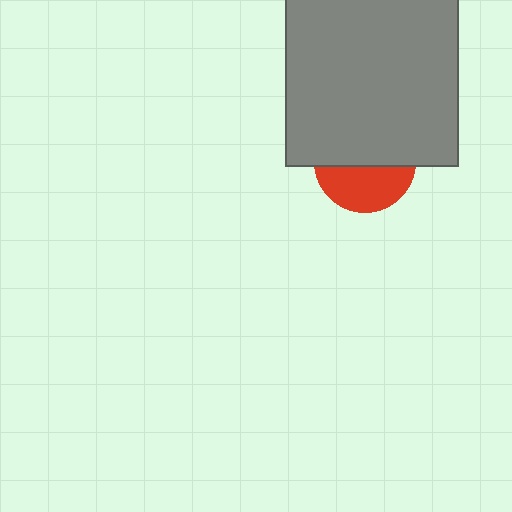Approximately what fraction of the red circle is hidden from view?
Roughly 57% of the red circle is hidden behind the gray rectangle.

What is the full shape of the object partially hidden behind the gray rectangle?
The partially hidden object is a red circle.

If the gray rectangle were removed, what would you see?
You would see the complete red circle.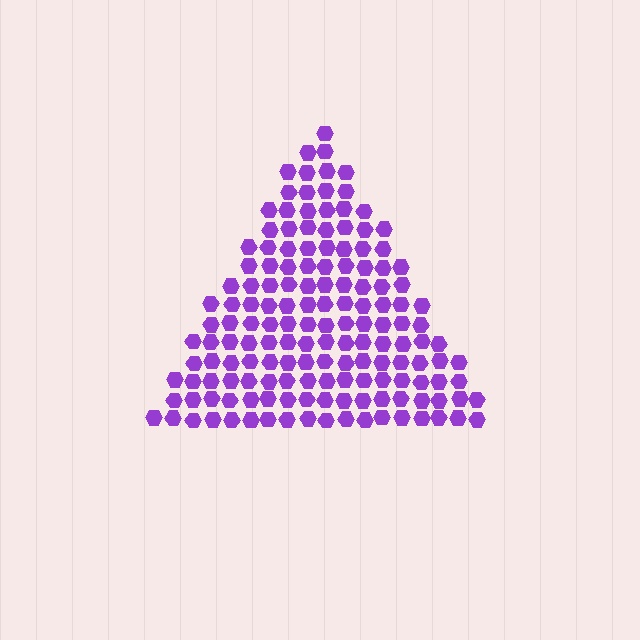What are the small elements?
The small elements are hexagons.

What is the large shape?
The large shape is a triangle.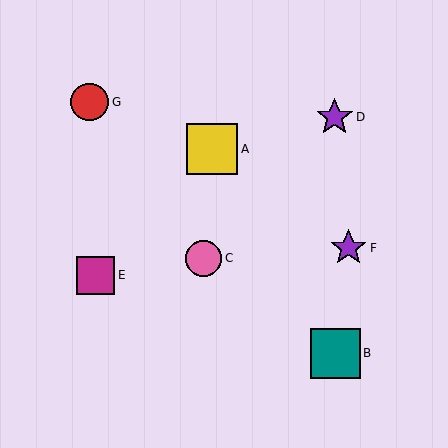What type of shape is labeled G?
Shape G is a red circle.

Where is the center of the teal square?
The center of the teal square is at (335, 353).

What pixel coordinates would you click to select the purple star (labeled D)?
Click at (335, 117) to select the purple star D.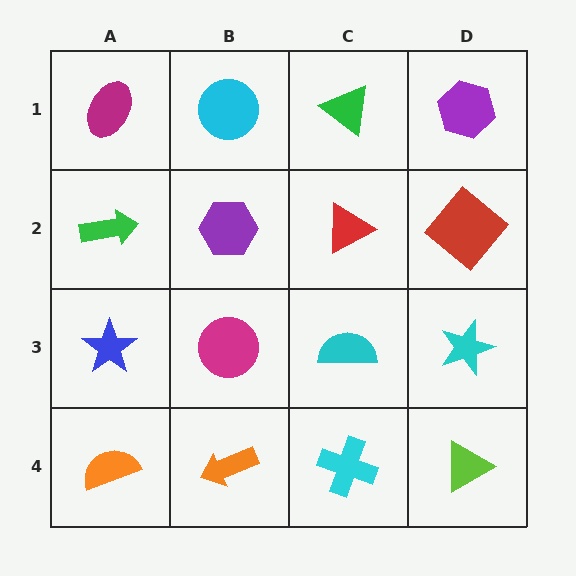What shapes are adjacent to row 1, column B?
A purple hexagon (row 2, column B), a magenta ellipse (row 1, column A), a green triangle (row 1, column C).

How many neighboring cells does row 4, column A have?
2.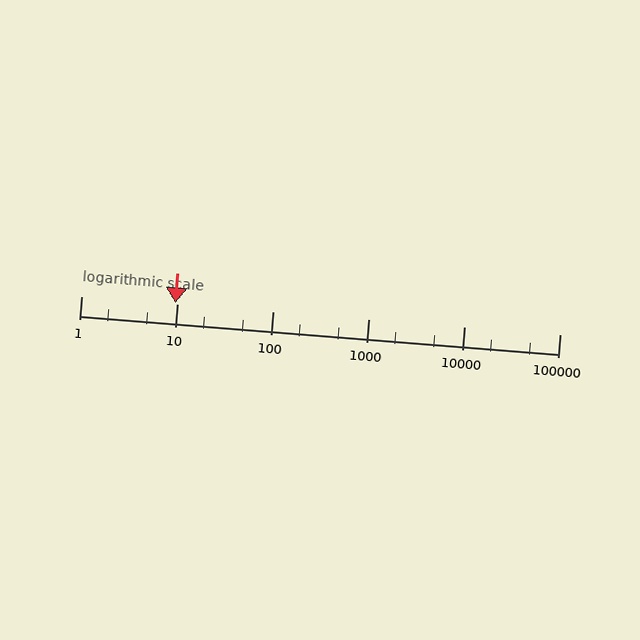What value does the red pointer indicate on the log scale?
The pointer indicates approximately 9.7.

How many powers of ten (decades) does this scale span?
The scale spans 5 decades, from 1 to 100000.